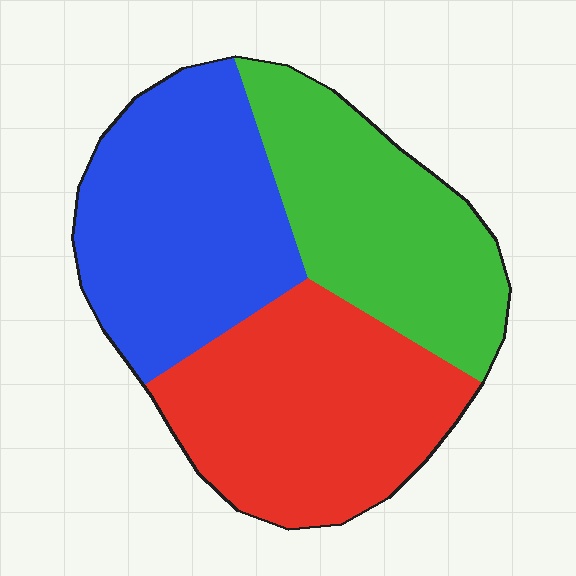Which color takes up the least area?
Green, at roughly 30%.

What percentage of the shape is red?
Red covers 35% of the shape.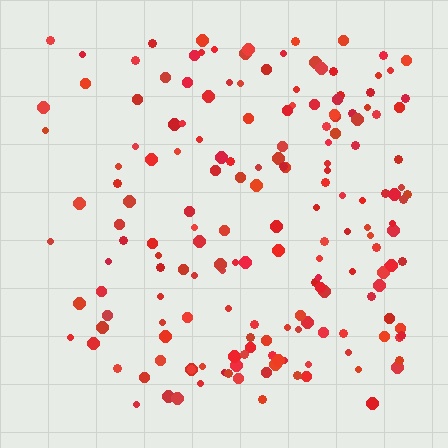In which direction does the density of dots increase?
From left to right, with the right side densest.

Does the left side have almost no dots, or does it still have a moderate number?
Still a moderate number, just noticeably fewer than the right.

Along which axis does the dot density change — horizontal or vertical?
Horizontal.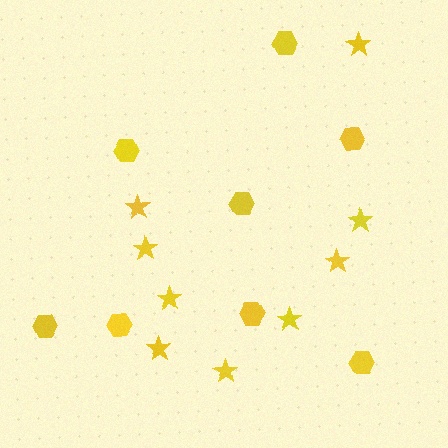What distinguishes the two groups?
There are 2 groups: one group of hexagons (8) and one group of stars (9).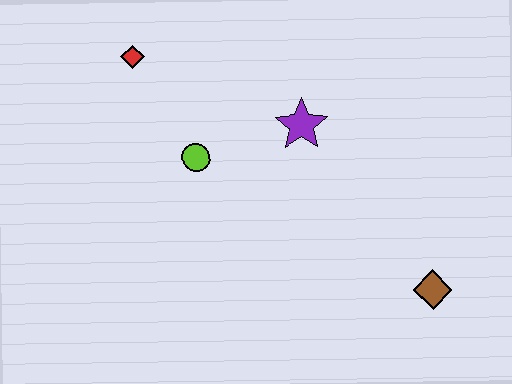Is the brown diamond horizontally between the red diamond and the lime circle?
No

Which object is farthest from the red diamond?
The brown diamond is farthest from the red diamond.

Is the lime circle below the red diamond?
Yes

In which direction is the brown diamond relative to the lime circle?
The brown diamond is to the right of the lime circle.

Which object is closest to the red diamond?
The lime circle is closest to the red diamond.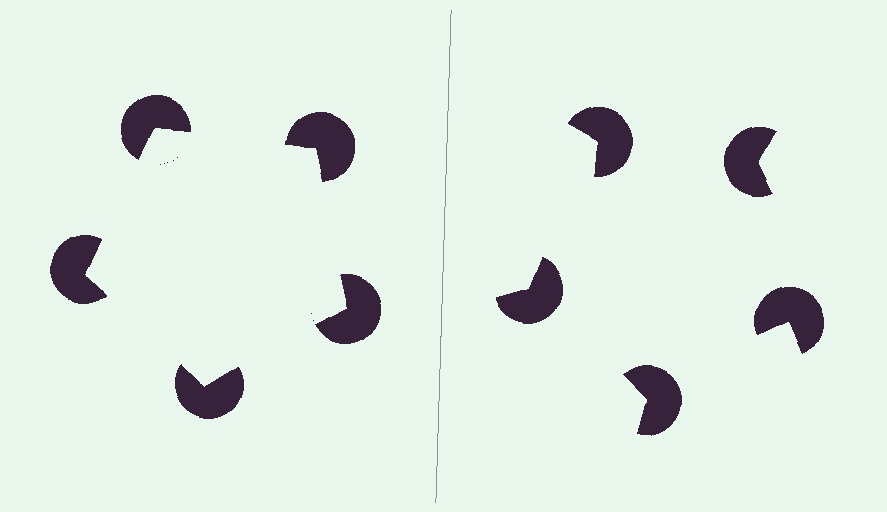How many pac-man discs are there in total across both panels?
10 — 5 on each side.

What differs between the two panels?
The pac-man discs are positioned identically on both sides; only the wedge orientations differ. On the left they align to a pentagon; on the right they are misaligned.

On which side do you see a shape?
An illusory pentagon appears on the left side. On the right side the wedge cuts are rotated, so no coherent shape forms.